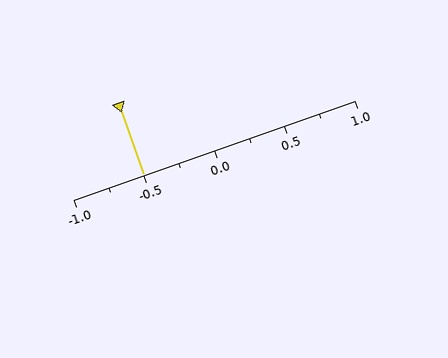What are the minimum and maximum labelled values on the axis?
The axis runs from -1.0 to 1.0.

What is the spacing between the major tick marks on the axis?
The major ticks are spaced 0.5 apart.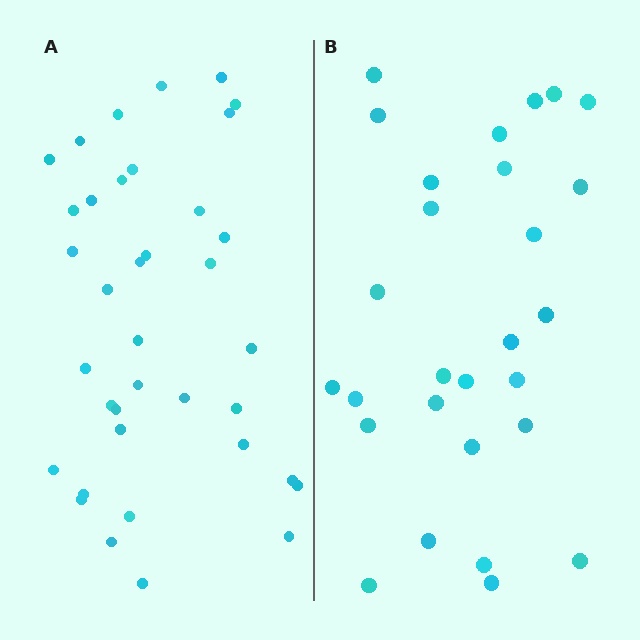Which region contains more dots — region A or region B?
Region A (the left region) has more dots.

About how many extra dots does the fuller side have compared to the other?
Region A has roughly 8 or so more dots than region B.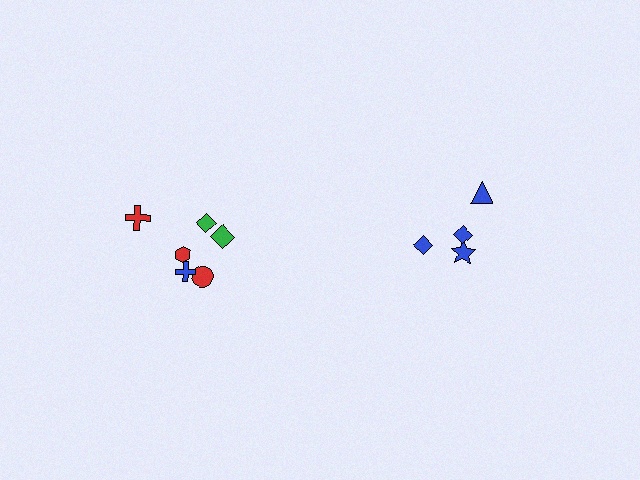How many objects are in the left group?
There are 6 objects.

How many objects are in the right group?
There are 4 objects.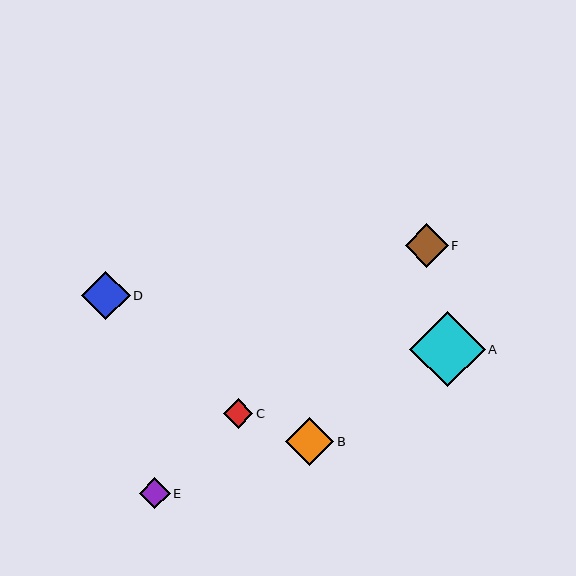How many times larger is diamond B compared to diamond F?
Diamond B is approximately 1.1 times the size of diamond F.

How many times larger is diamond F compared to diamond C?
Diamond F is approximately 1.5 times the size of diamond C.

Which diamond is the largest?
Diamond A is the largest with a size of approximately 75 pixels.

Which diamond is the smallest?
Diamond C is the smallest with a size of approximately 29 pixels.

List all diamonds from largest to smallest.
From largest to smallest: A, D, B, F, E, C.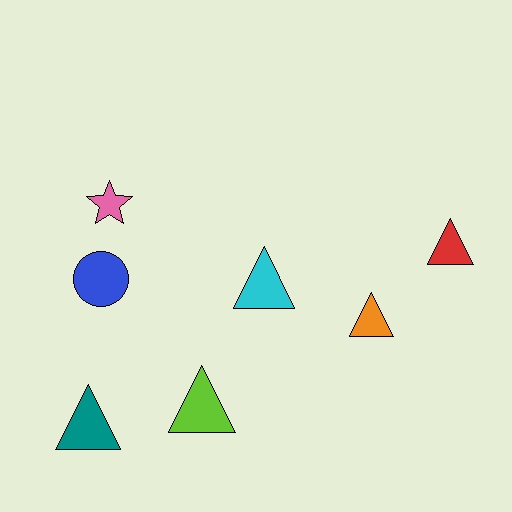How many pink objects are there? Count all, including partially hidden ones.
There is 1 pink object.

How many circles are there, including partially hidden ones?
There is 1 circle.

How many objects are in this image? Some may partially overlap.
There are 7 objects.